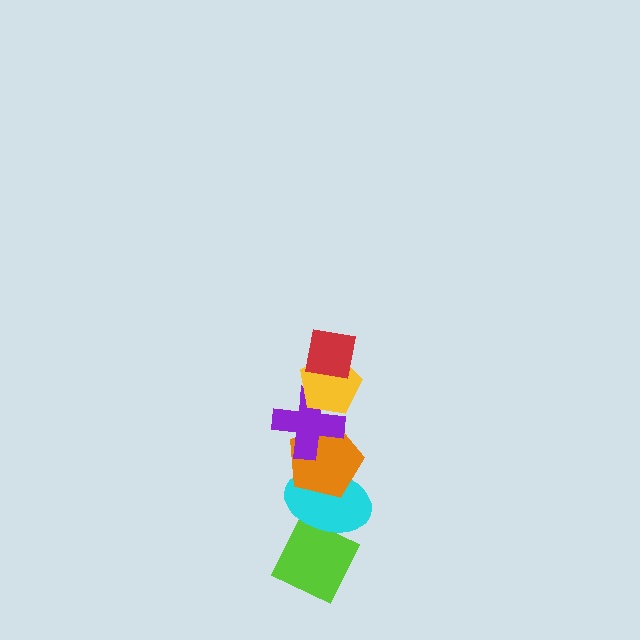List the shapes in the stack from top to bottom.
From top to bottom: the red square, the yellow pentagon, the purple cross, the orange pentagon, the cyan ellipse, the lime diamond.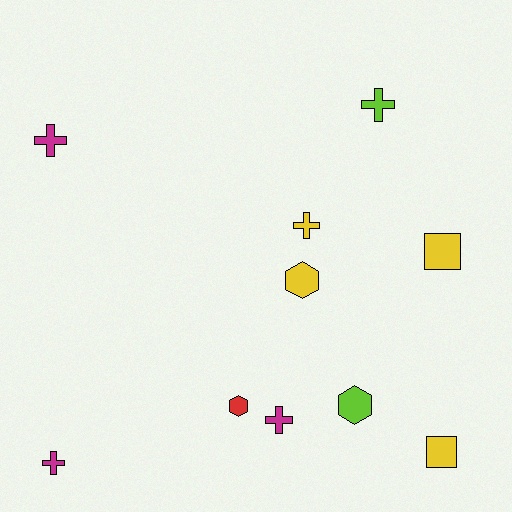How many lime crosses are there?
There is 1 lime cross.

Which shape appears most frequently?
Cross, with 5 objects.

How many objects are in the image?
There are 10 objects.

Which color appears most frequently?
Yellow, with 4 objects.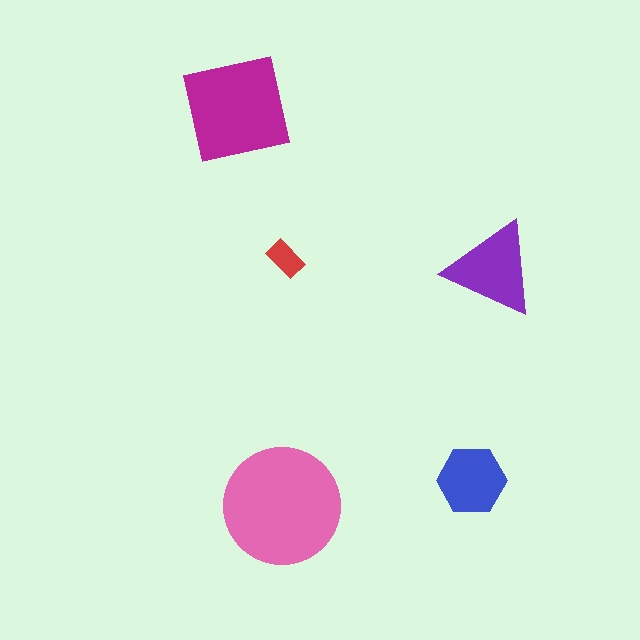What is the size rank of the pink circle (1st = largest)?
1st.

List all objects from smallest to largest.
The red rectangle, the blue hexagon, the purple triangle, the magenta square, the pink circle.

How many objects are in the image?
There are 5 objects in the image.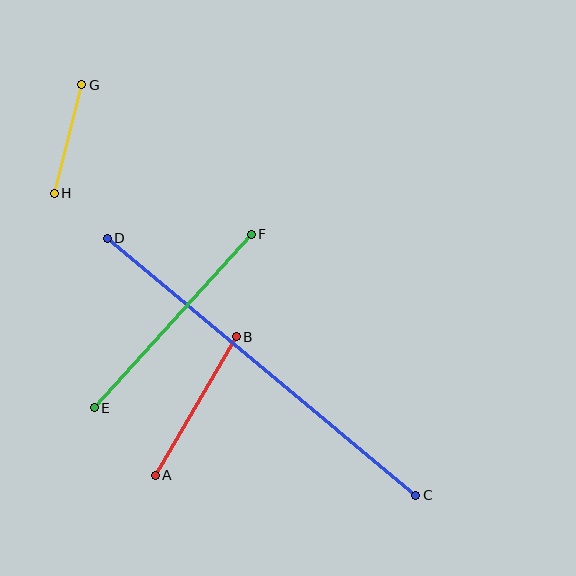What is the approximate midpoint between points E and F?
The midpoint is at approximately (173, 321) pixels.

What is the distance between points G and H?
The distance is approximately 112 pixels.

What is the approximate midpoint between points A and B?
The midpoint is at approximately (196, 406) pixels.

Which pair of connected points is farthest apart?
Points C and D are farthest apart.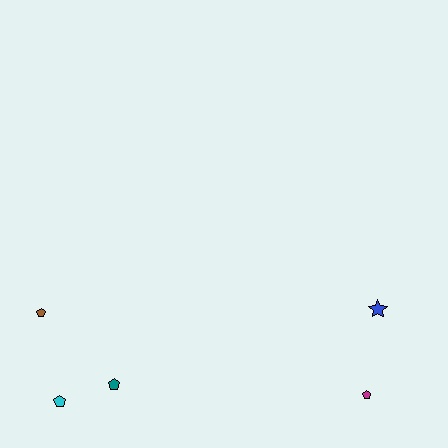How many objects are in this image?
There are 5 objects.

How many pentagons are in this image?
There are 4 pentagons.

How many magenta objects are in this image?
There is 1 magenta object.